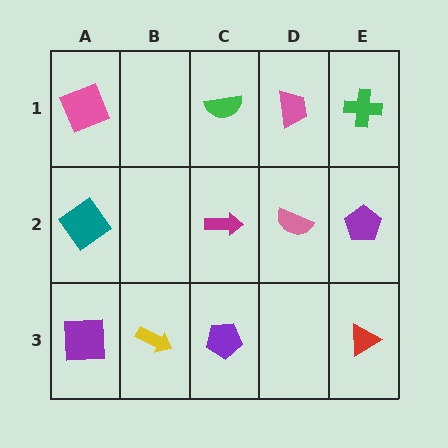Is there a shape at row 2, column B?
No, that cell is empty.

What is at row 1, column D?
A pink trapezoid.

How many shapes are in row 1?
4 shapes.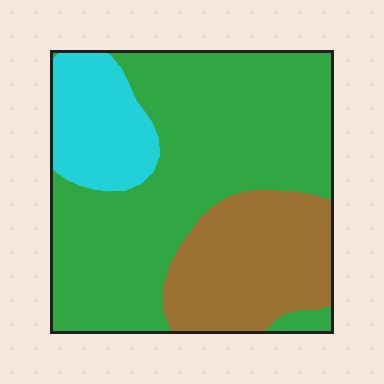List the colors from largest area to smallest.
From largest to smallest: green, brown, cyan.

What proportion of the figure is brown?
Brown takes up about one quarter (1/4) of the figure.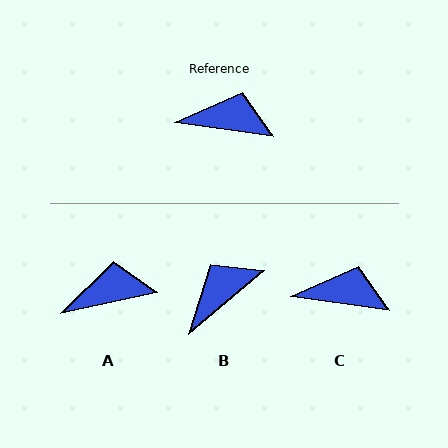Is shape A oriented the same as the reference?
No, it is off by about 20 degrees.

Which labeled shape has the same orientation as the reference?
C.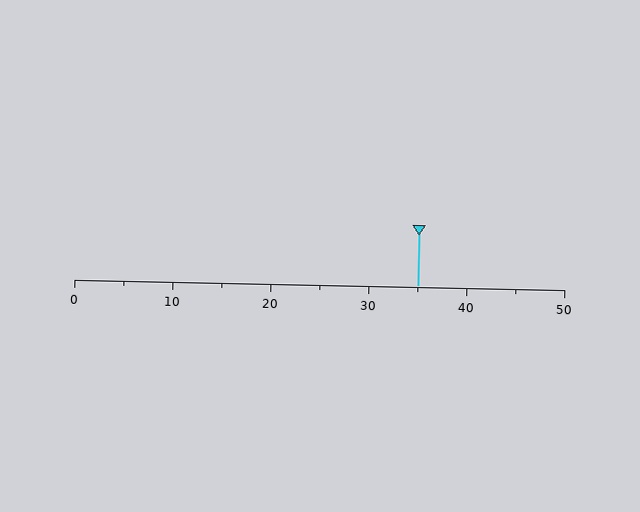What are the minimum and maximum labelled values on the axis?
The axis runs from 0 to 50.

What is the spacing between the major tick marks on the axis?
The major ticks are spaced 10 apart.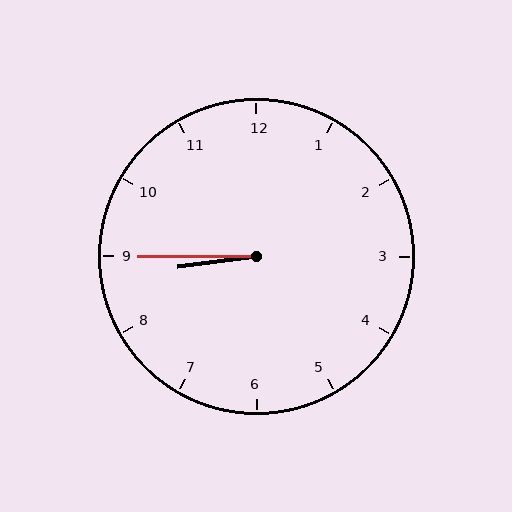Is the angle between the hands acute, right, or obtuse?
It is acute.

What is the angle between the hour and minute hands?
Approximately 8 degrees.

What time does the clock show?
8:45.